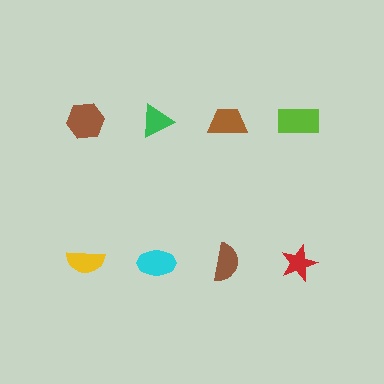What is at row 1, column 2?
A green triangle.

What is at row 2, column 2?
A cyan ellipse.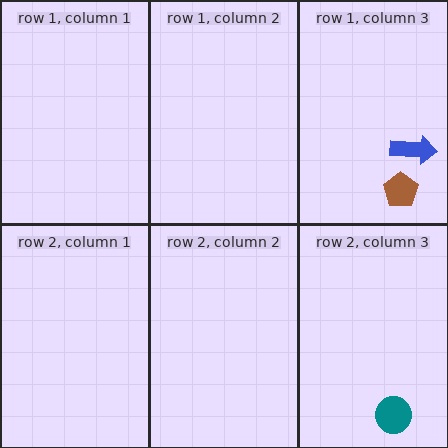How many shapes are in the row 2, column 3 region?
1.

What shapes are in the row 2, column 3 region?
The teal circle.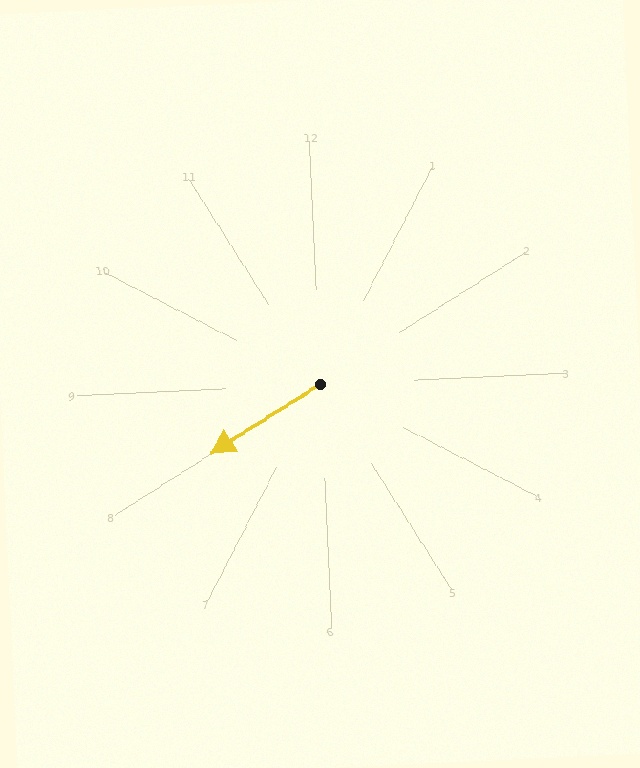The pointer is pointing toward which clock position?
Roughly 8 o'clock.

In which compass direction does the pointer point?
Southwest.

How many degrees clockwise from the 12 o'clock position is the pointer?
Approximately 240 degrees.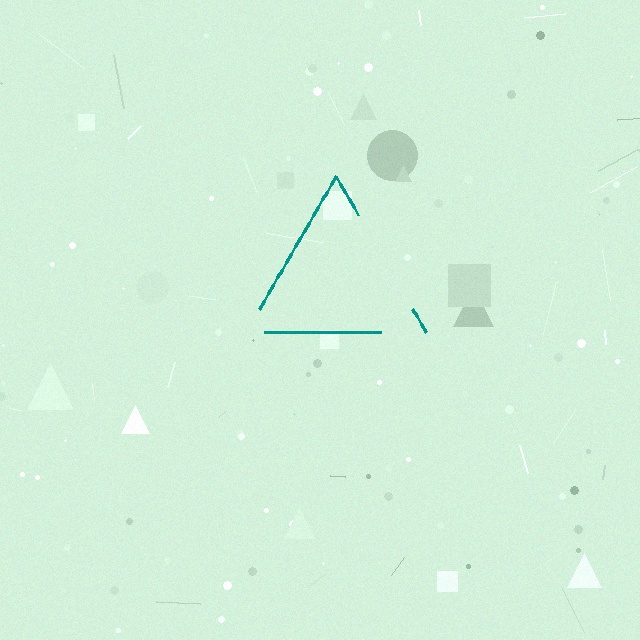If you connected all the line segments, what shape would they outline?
They would outline a triangle.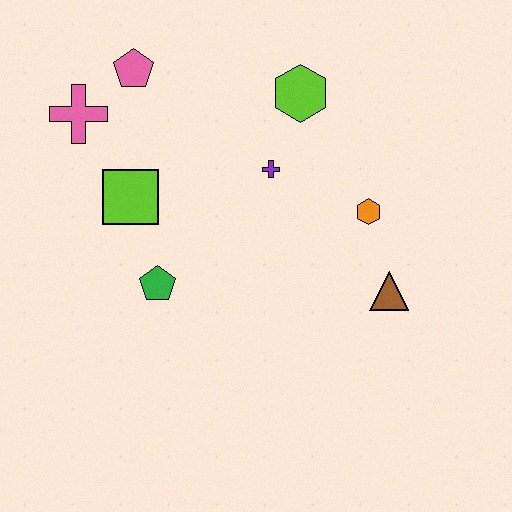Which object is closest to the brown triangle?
The orange hexagon is closest to the brown triangle.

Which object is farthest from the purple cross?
The pink cross is farthest from the purple cross.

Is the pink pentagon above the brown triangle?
Yes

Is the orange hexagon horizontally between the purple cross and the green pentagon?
No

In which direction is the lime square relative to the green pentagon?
The lime square is above the green pentagon.